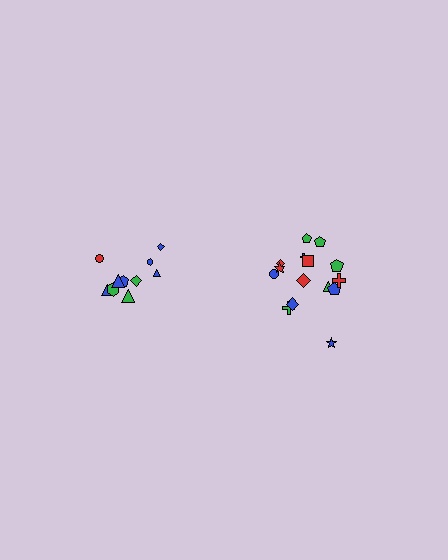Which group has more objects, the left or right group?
The right group.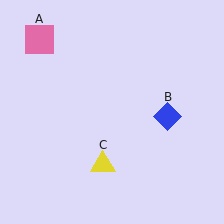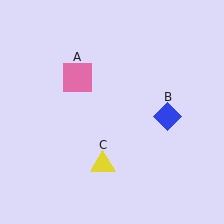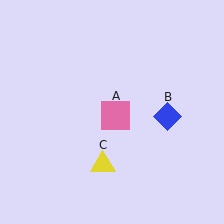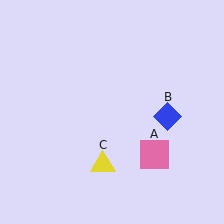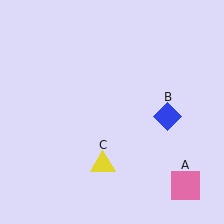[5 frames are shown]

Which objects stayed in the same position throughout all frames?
Blue diamond (object B) and yellow triangle (object C) remained stationary.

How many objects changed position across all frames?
1 object changed position: pink square (object A).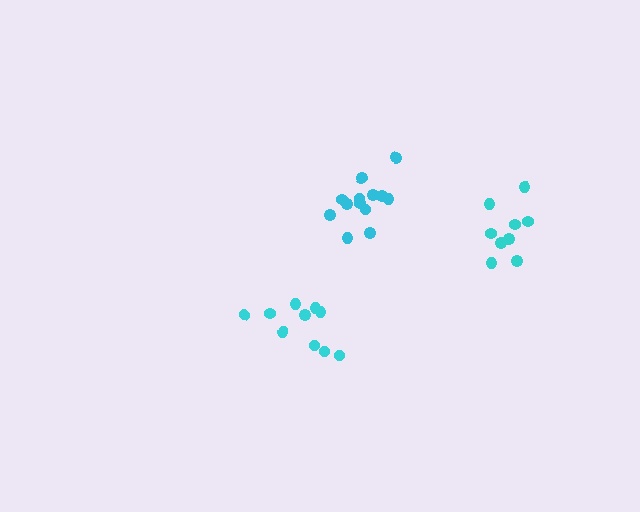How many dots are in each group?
Group 1: 13 dots, Group 2: 10 dots, Group 3: 9 dots (32 total).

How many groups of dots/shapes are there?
There are 3 groups.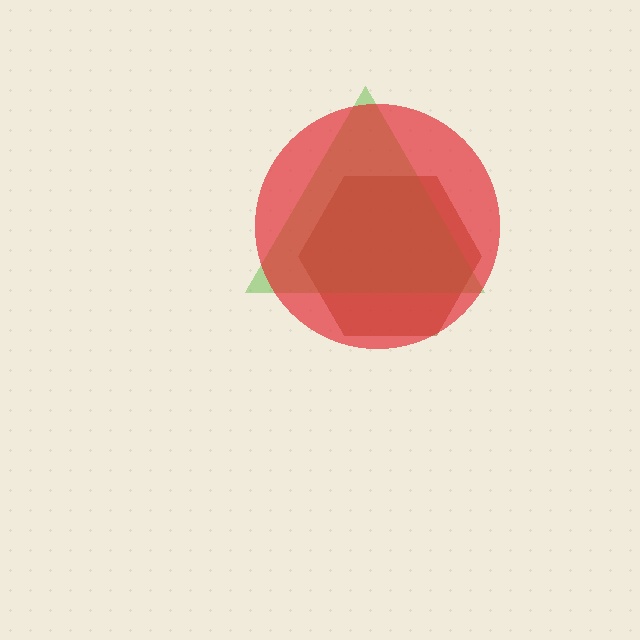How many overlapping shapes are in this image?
There are 3 overlapping shapes in the image.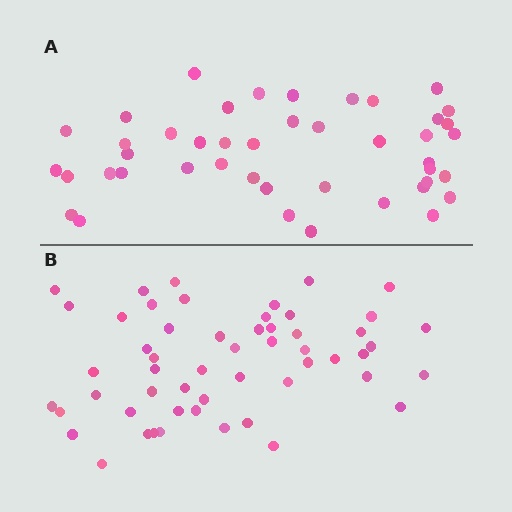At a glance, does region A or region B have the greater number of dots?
Region B (the bottom region) has more dots.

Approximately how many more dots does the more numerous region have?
Region B has roughly 10 or so more dots than region A.